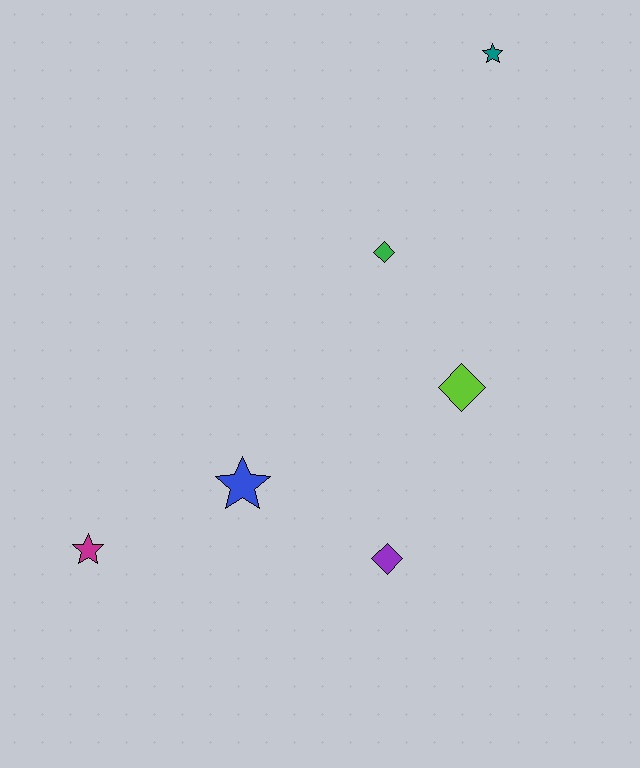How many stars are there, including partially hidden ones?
There are 3 stars.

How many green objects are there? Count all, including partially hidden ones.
There is 1 green object.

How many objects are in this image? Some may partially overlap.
There are 6 objects.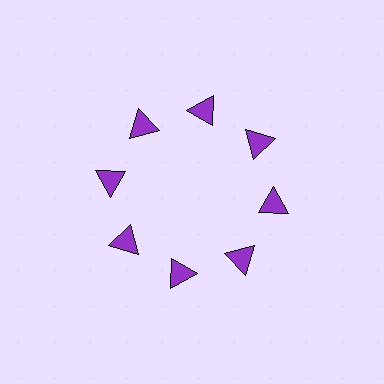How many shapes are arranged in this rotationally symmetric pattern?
There are 8 shapes, arranged in 8 groups of 1.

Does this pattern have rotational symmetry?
Yes, this pattern has 8-fold rotational symmetry. It looks the same after rotating 45 degrees around the center.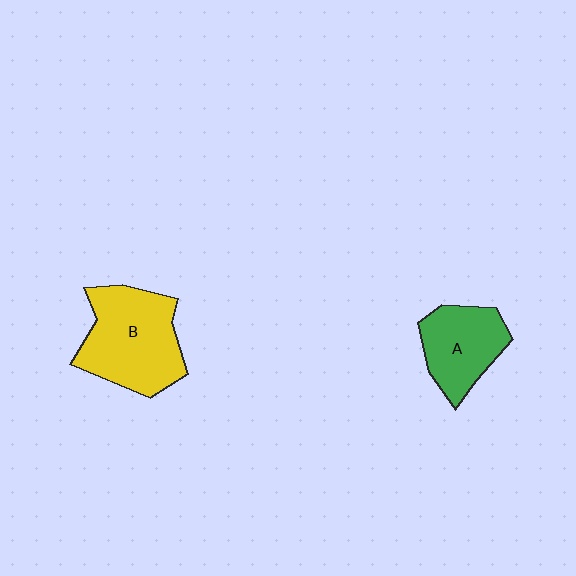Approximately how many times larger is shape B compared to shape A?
Approximately 1.5 times.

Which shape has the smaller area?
Shape A (green).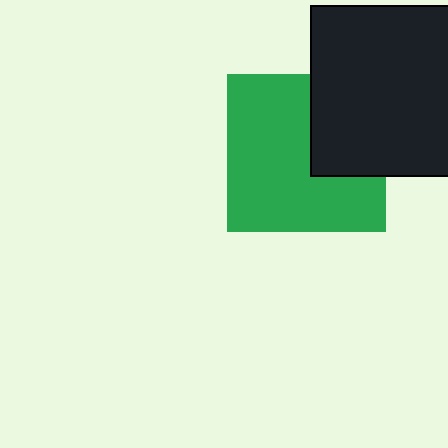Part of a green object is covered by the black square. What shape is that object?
It is a square.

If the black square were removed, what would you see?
You would see the complete green square.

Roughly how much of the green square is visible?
Most of it is visible (roughly 68%).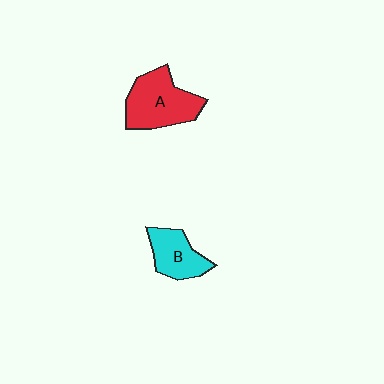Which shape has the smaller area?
Shape B (cyan).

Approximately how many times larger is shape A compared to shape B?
Approximately 1.5 times.